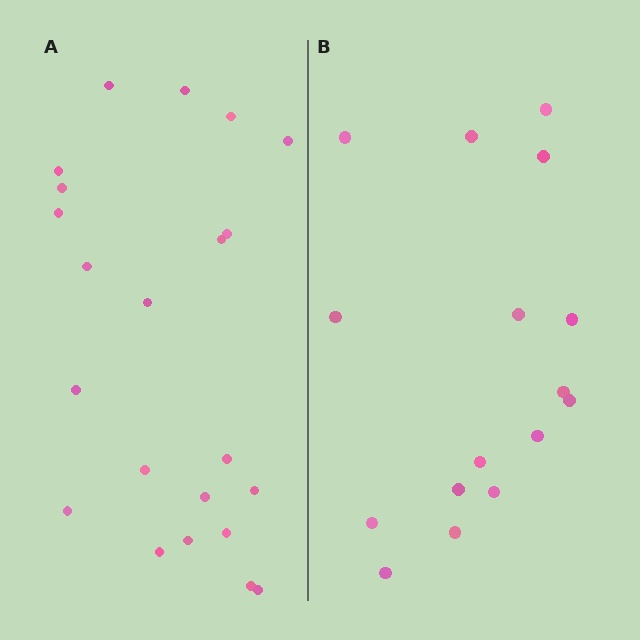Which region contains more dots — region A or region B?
Region A (the left region) has more dots.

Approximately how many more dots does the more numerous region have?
Region A has about 6 more dots than region B.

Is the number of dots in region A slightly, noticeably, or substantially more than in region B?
Region A has noticeably more, but not dramatically so. The ratio is roughly 1.4 to 1.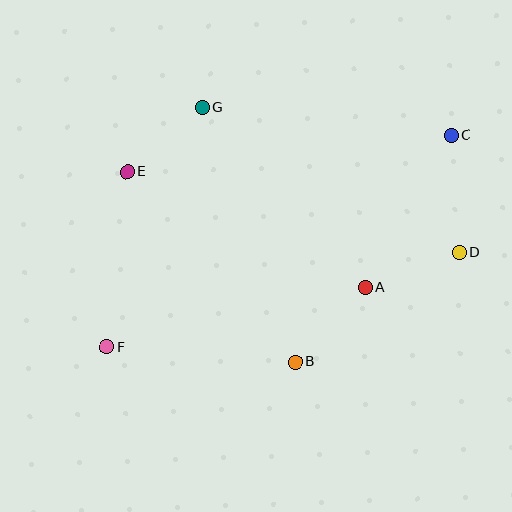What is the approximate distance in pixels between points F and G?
The distance between F and G is approximately 257 pixels.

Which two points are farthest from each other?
Points C and F are farthest from each other.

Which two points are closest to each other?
Points E and G are closest to each other.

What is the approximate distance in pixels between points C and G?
The distance between C and G is approximately 251 pixels.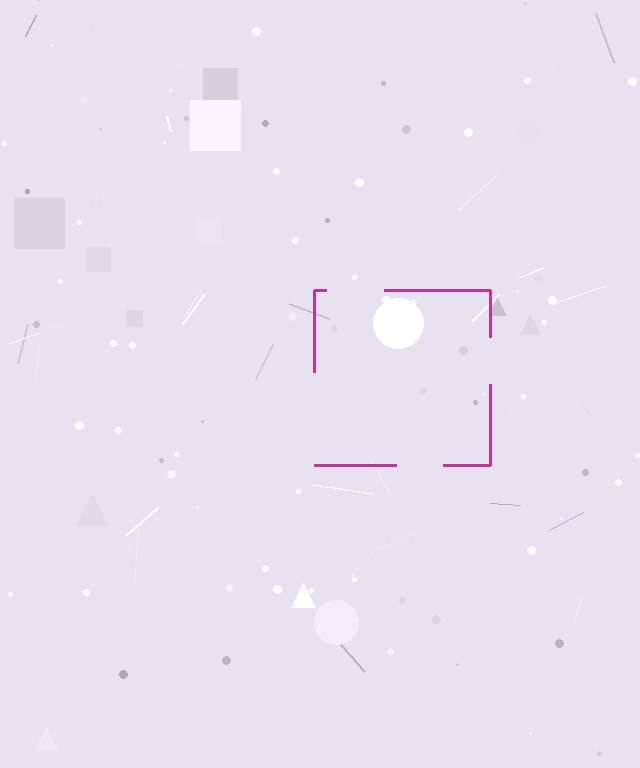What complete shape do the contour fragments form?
The contour fragments form a square.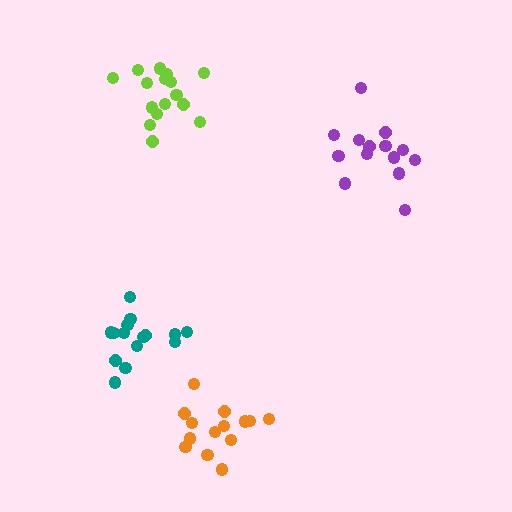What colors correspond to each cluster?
The clusters are colored: teal, orange, lime, purple.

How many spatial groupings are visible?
There are 4 spatial groupings.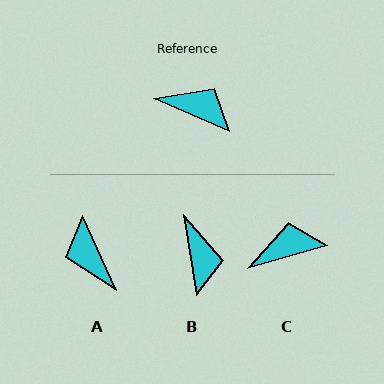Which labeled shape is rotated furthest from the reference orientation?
A, about 138 degrees away.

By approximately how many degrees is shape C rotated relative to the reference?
Approximately 39 degrees counter-clockwise.